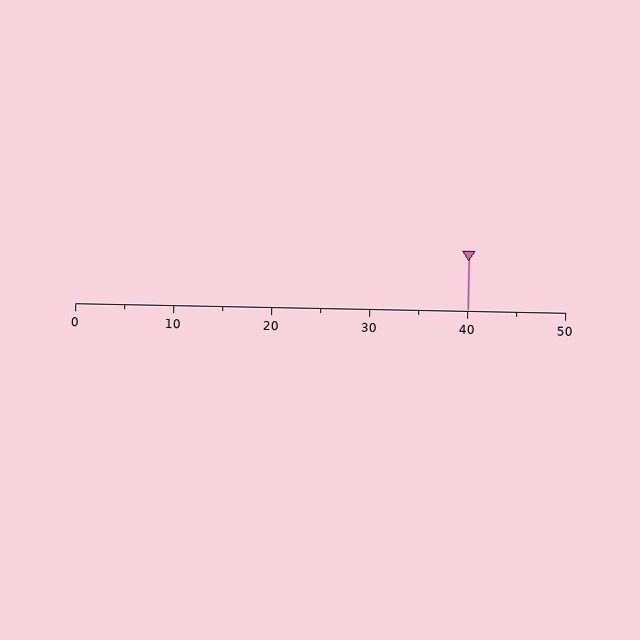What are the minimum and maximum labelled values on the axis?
The axis runs from 0 to 50.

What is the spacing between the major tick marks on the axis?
The major ticks are spaced 10 apart.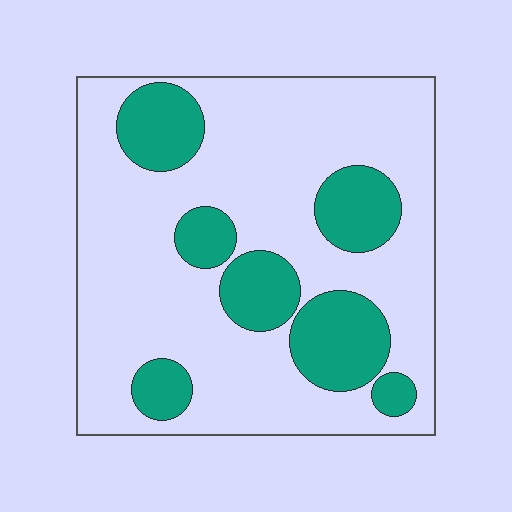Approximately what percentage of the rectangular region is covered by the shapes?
Approximately 25%.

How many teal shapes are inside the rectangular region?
7.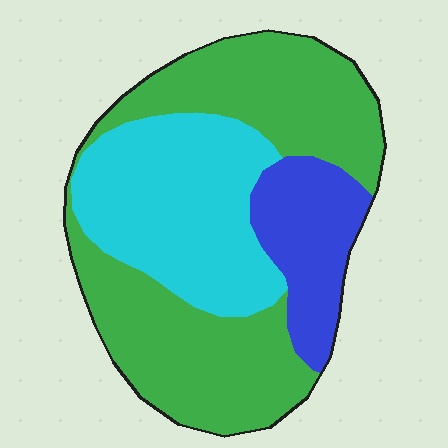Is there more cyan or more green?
Green.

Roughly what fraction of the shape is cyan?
Cyan takes up about one third (1/3) of the shape.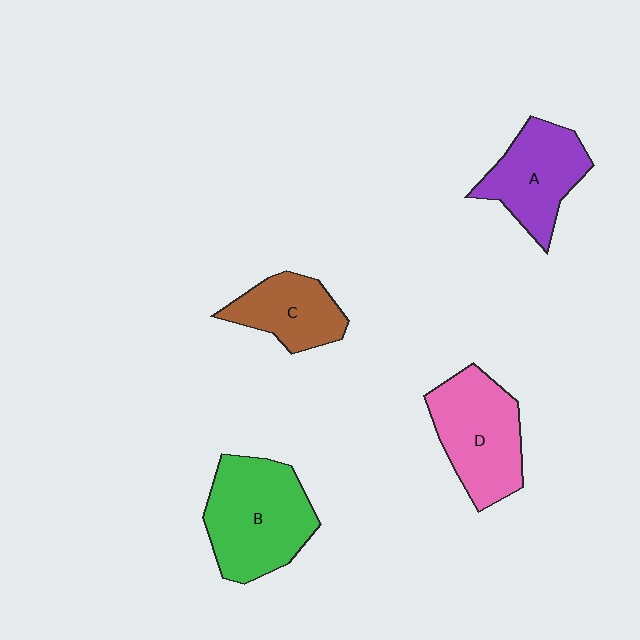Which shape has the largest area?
Shape B (green).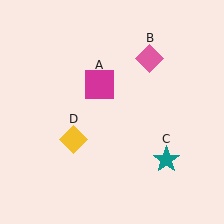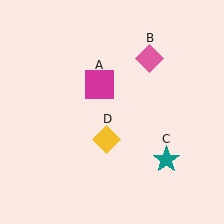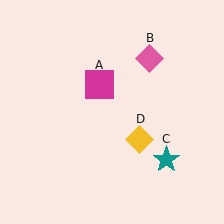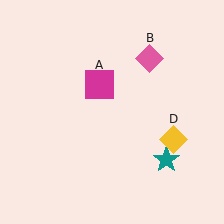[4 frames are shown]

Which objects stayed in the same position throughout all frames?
Magenta square (object A) and pink diamond (object B) and teal star (object C) remained stationary.